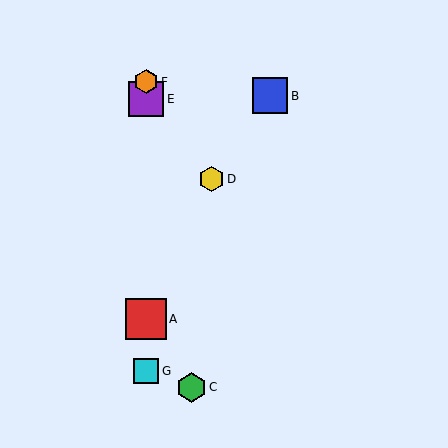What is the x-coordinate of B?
Object B is at x≈270.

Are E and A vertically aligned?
Yes, both are at x≈146.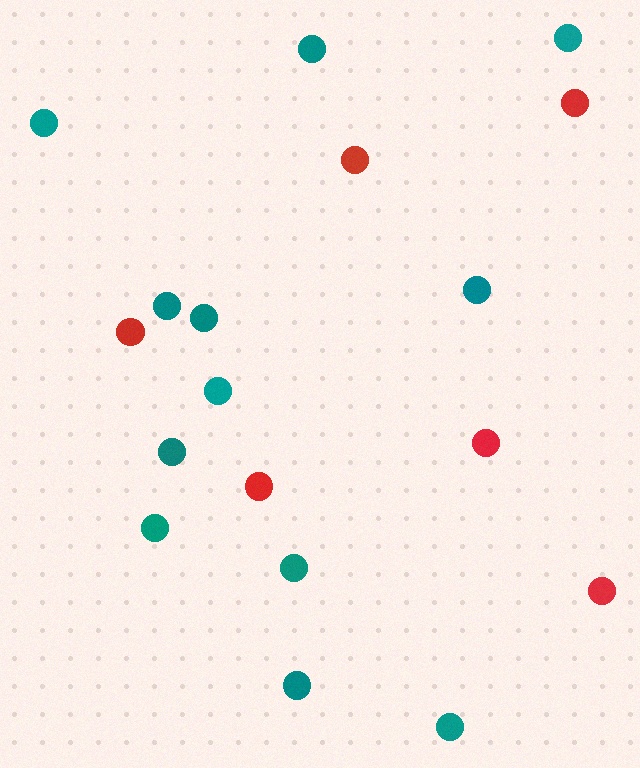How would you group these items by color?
There are 2 groups: one group of red circles (6) and one group of teal circles (12).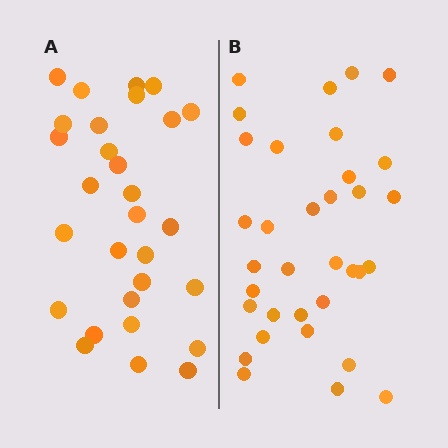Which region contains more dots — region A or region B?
Region B (the right region) has more dots.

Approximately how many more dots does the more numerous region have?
Region B has about 5 more dots than region A.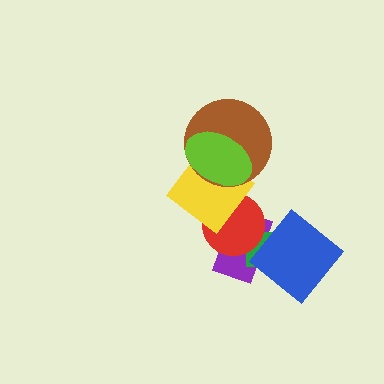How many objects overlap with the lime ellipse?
2 objects overlap with the lime ellipse.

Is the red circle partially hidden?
Yes, it is partially covered by another shape.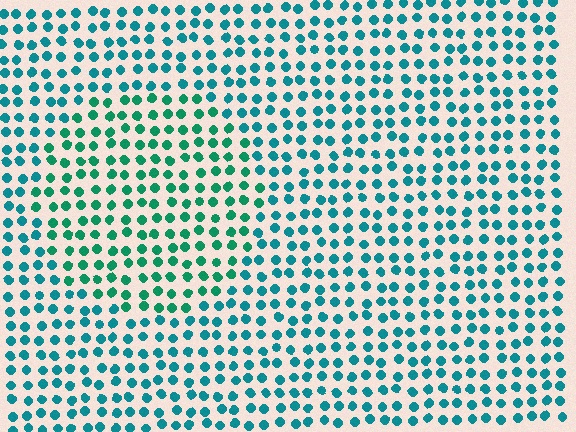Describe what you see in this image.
The image is filled with small teal elements in a uniform arrangement. A circle-shaped region is visible where the elements are tinted to a slightly different hue, forming a subtle color boundary.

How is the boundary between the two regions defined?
The boundary is defined purely by a slight shift in hue (about 27 degrees). Spacing, size, and orientation are identical on both sides.